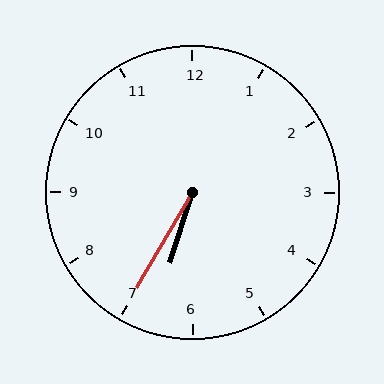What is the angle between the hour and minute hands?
Approximately 12 degrees.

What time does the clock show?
6:35.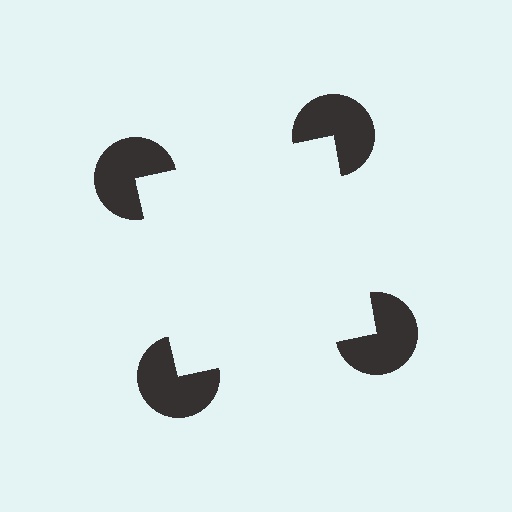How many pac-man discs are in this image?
There are 4 — one at each vertex of the illusory square.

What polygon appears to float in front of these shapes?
An illusory square — its edges are inferred from the aligned wedge cuts in the pac-man discs, not physically drawn.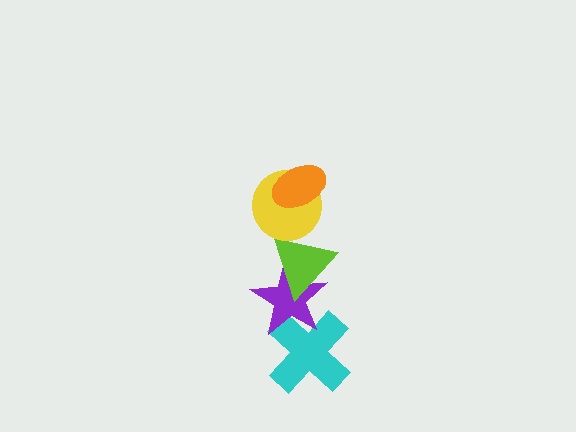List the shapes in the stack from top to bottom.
From top to bottom: the orange ellipse, the yellow circle, the lime triangle, the purple star, the cyan cross.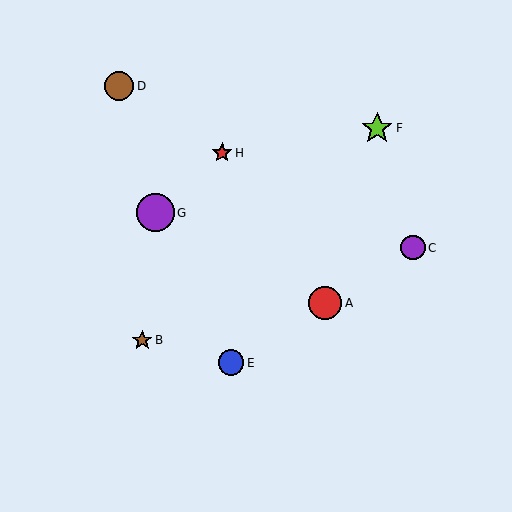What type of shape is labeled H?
Shape H is a red star.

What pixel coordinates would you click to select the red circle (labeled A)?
Click at (325, 303) to select the red circle A.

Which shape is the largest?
The purple circle (labeled G) is the largest.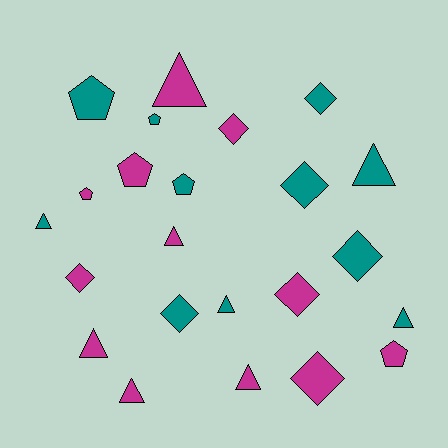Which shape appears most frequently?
Triangle, with 9 objects.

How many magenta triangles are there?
There are 5 magenta triangles.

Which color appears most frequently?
Magenta, with 12 objects.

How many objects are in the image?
There are 23 objects.